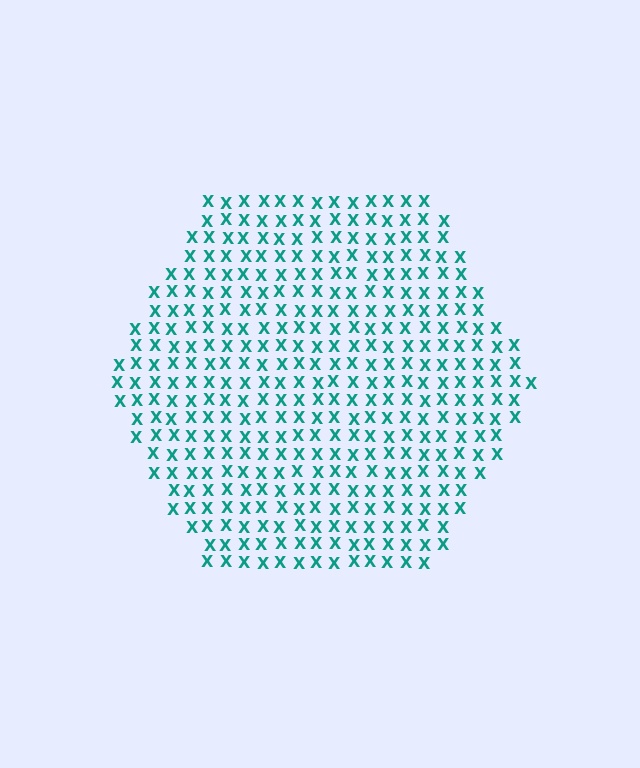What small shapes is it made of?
It is made of small letter X's.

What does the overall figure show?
The overall figure shows a hexagon.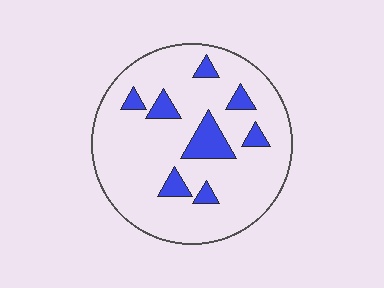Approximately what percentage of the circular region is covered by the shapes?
Approximately 15%.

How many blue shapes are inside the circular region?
8.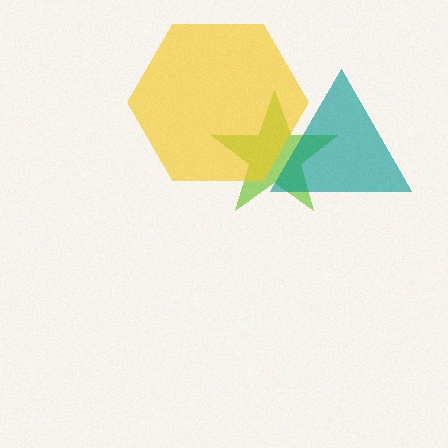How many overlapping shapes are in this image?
There are 3 overlapping shapes in the image.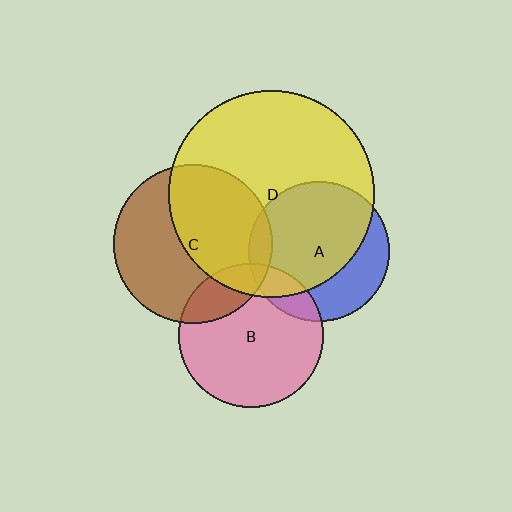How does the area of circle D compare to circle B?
Approximately 2.0 times.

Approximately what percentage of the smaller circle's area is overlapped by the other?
Approximately 10%.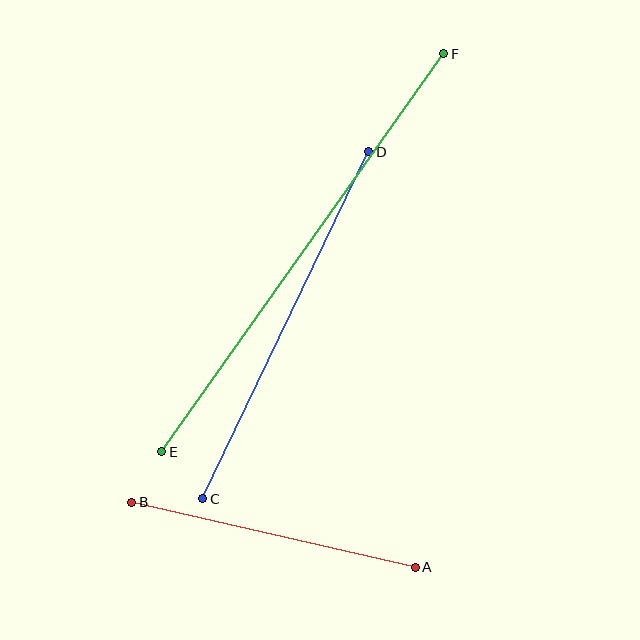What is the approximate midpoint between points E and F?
The midpoint is at approximately (303, 253) pixels.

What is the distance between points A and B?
The distance is approximately 291 pixels.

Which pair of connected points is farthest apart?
Points E and F are farthest apart.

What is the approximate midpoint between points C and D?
The midpoint is at approximately (286, 325) pixels.